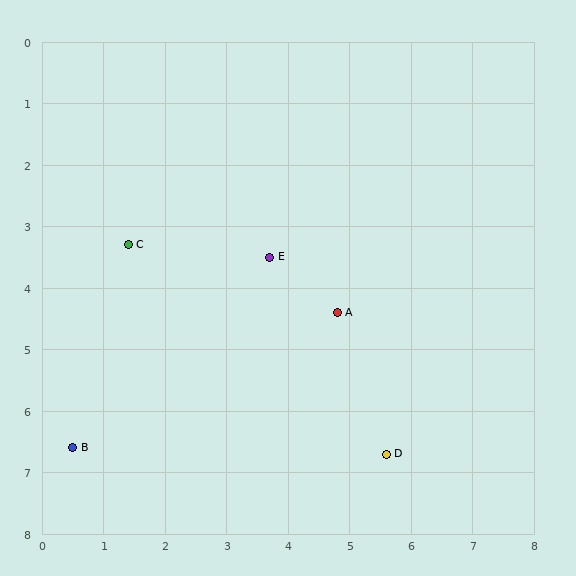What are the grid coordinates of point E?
Point E is at approximately (3.7, 3.5).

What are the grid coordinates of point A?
Point A is at approximately (4.8, 4.4).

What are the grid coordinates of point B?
Point B is at approximately (0.5, 6.6).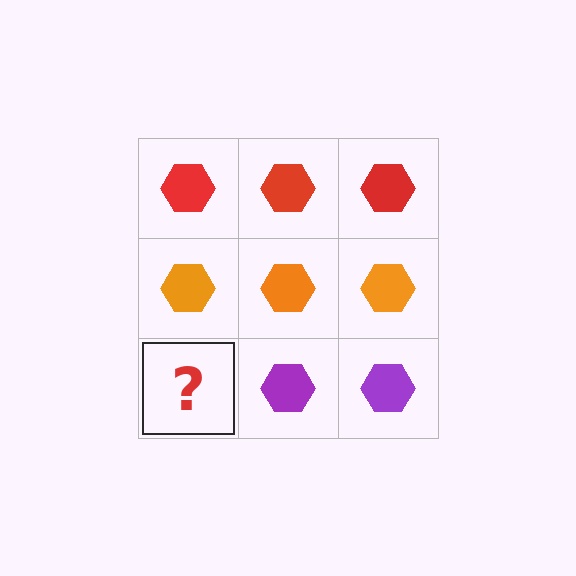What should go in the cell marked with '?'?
The missing cell should contain a purple hexagon.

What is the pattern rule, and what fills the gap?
The rule is that each row has a consistent color. The gap should be filled with a purple hexagon.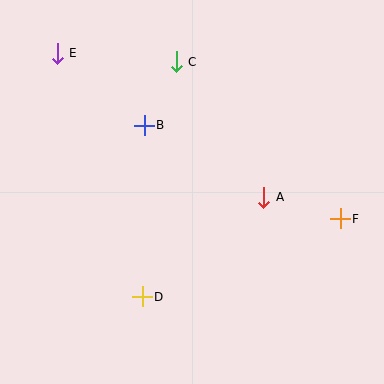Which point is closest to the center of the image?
Point A at (264, 197) is closest to the center.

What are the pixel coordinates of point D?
Point D is at (142, 297).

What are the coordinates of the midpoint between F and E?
The midpoint between F and E is at (199, 136).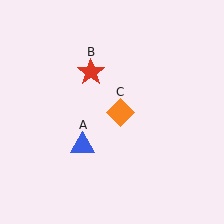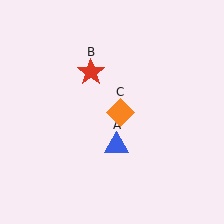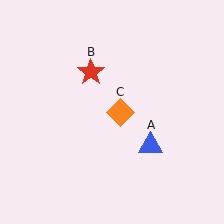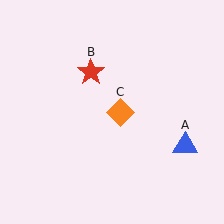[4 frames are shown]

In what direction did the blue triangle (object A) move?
The blue triangle (object A) moved right.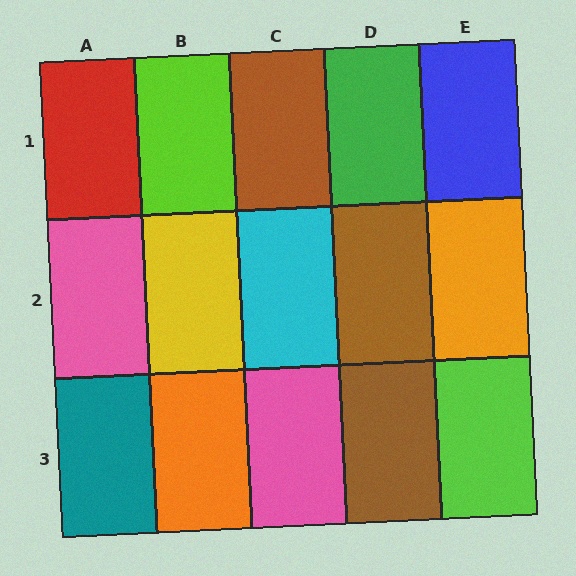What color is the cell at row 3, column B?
Orange.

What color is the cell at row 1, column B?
Lime.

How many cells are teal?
1 cell is teal.